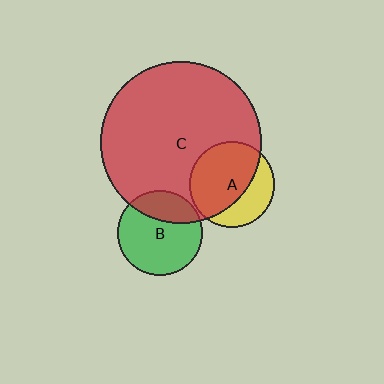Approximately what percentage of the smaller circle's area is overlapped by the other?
Approximately 65%.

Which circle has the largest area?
Circle C (red).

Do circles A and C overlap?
Yes.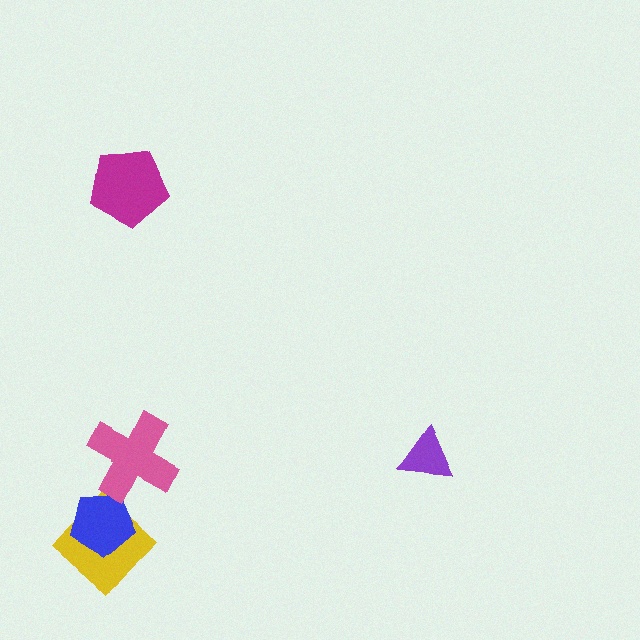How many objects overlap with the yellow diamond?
1 object overlaps with the yellow diamond.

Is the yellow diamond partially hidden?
Yes, it is partially covered by another shape.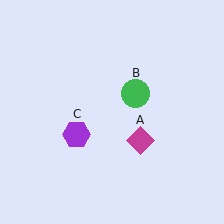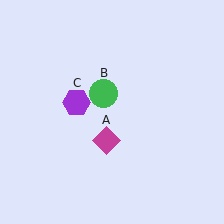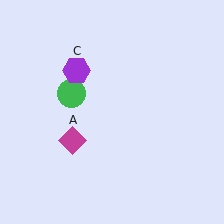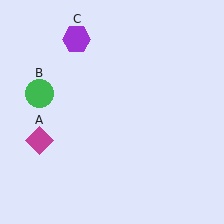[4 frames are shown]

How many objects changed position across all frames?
3 objects changed position: magenta diamond (object A), green circle (object B), purple hexagon (object C).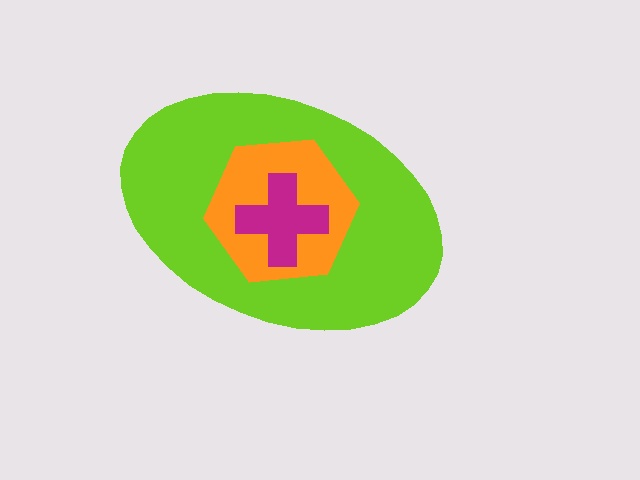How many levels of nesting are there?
3.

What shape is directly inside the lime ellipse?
The orange hexagon.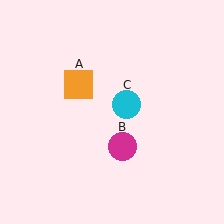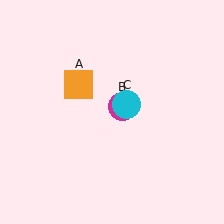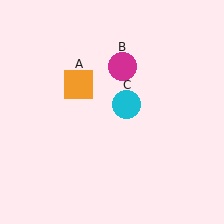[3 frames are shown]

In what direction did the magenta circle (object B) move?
The magenta circle (object B) moved up.